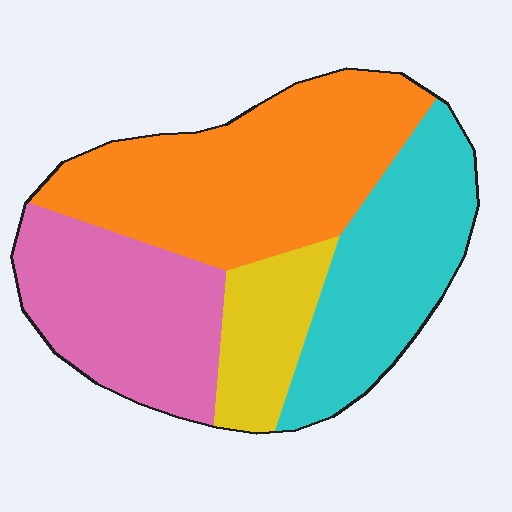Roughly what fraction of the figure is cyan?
Cyan covers around 25% of the figure.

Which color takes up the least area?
Yellow, at roughly 10%.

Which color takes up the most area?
Orange, at roughly 35%.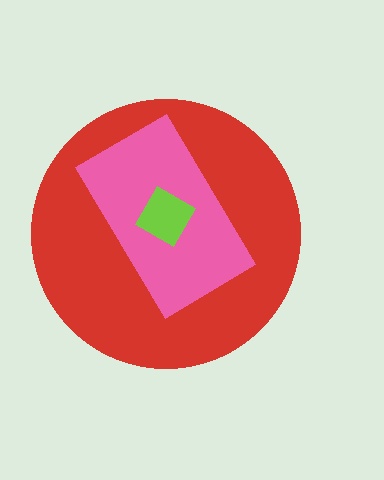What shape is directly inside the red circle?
The pink rectangle.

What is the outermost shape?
The red circle.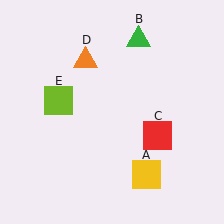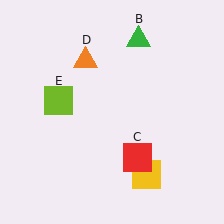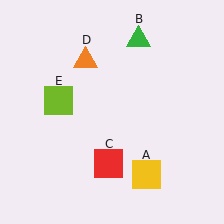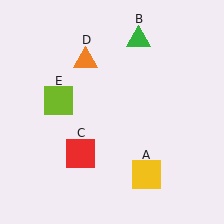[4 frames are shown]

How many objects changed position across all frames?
1 object changed position: red square (object C).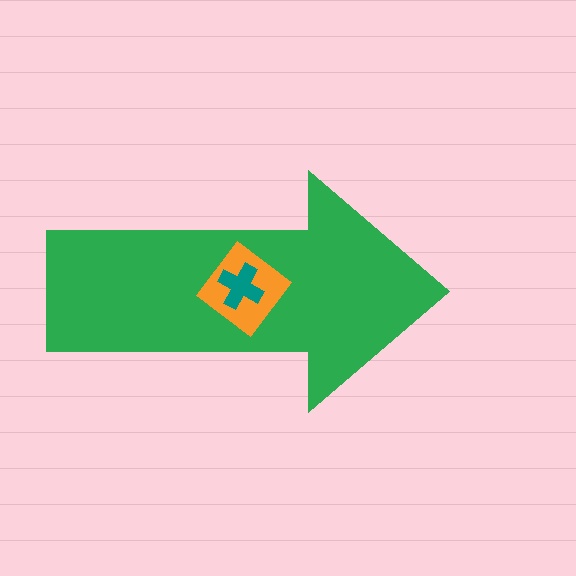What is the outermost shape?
The green arrow.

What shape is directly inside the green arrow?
The orange diamond.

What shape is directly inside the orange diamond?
The teal cross.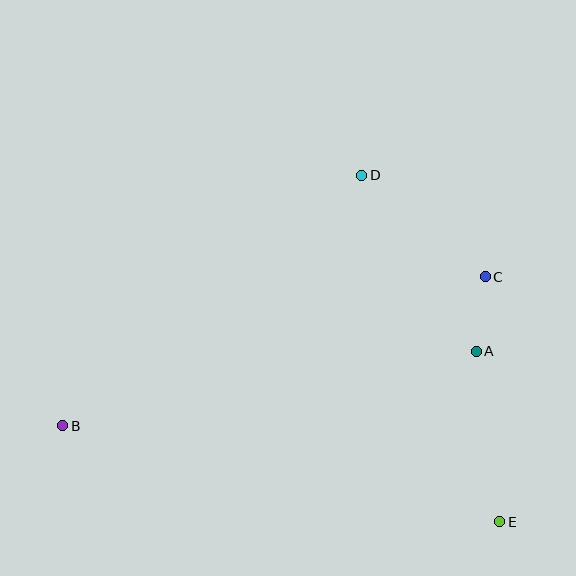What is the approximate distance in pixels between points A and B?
The distance between A and B is approximately 420 pixels.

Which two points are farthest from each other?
Points B and C are farthest from each other.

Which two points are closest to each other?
Points A and C are closest to each other.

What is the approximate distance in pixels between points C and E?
The distance between C and E is approximately 246 pixels.